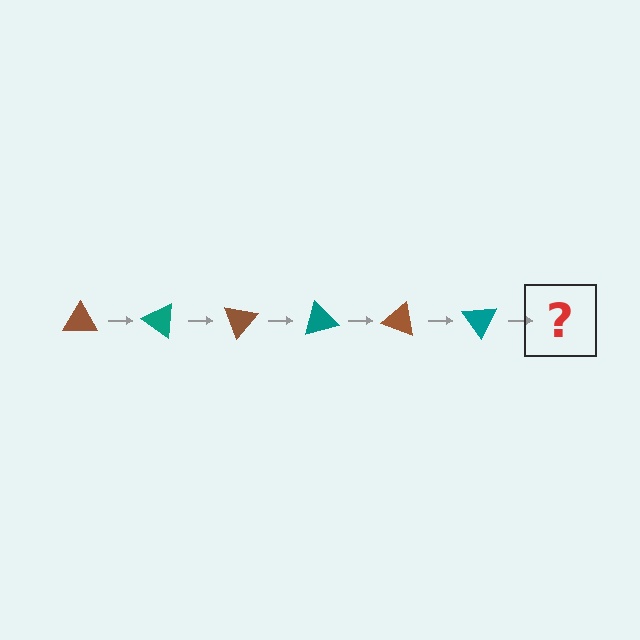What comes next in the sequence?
The next element should be a brown triangle, rotated 210 degrees from the start.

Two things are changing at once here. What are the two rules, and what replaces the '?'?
The two rules are that it rotates 35 degrees each step and the color cycles through brown and teal. The '?' should be a brown triangle, rotated 210 degrees from the start.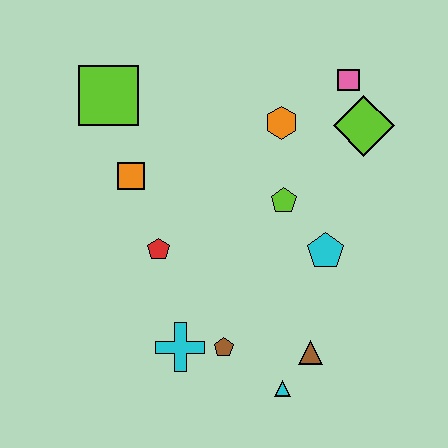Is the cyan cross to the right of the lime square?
Yes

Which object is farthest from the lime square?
The cyan triangle is farthest from the lime square.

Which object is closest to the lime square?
The orange square is closest to the lime square.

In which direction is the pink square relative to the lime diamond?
The pink square is above the lime diamond.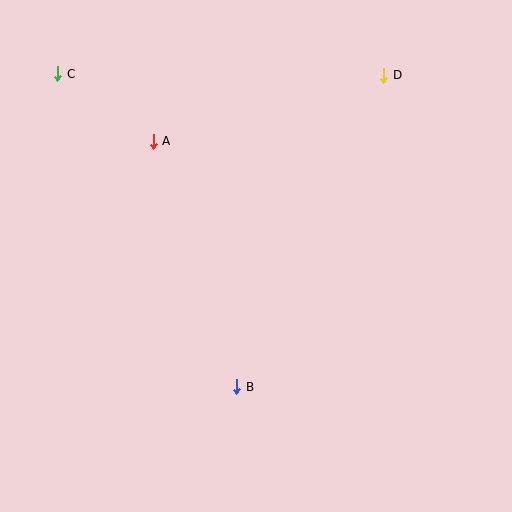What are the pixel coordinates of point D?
Point D is at (384, 75).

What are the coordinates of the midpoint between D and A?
The midpoint between D and A is at (268, 108).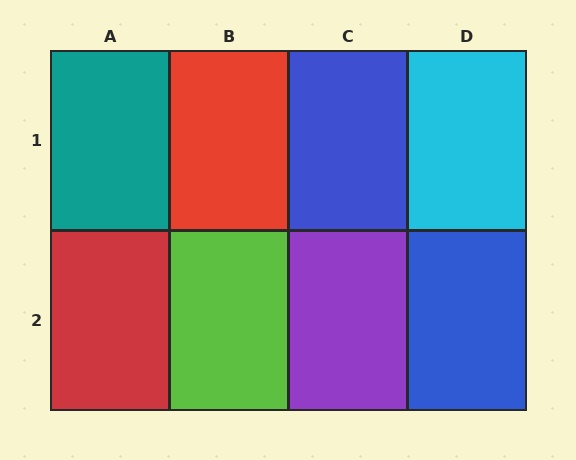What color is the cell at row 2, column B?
Lime.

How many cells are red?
2 cells are red.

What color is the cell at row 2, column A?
Red.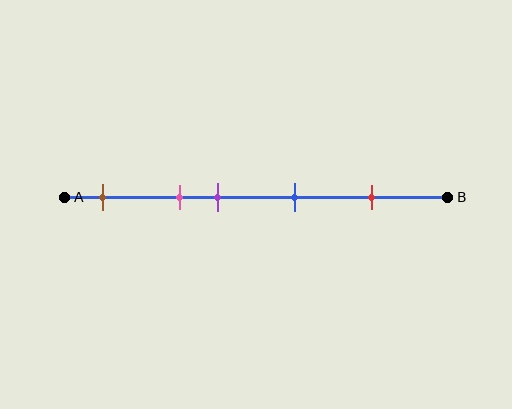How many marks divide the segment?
There are 5 marks dividing the segment.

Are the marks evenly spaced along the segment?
No, the marks are not evenly spaced.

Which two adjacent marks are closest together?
The pink and purple marks are the closest adjacent pair.